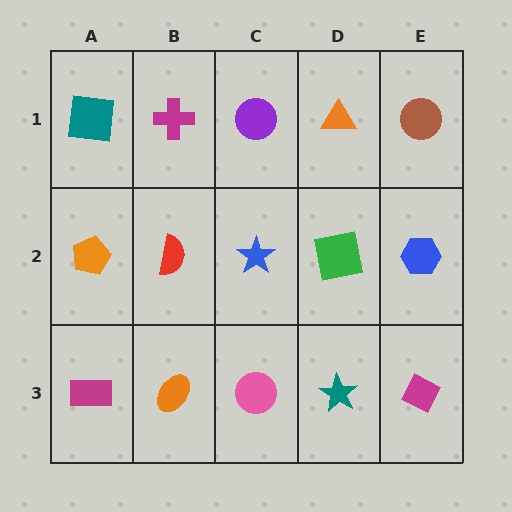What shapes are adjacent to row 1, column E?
A blue hexagon (row 2, column E), an orange triangle (row 1, column D).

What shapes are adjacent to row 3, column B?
A red semicircle (row 2, column B), a magenta rectangle (row 3, column A), a pink circle (row 3, column C).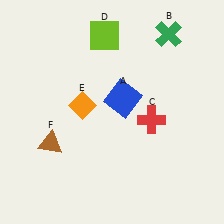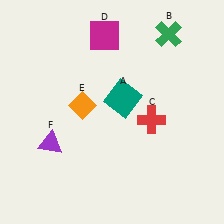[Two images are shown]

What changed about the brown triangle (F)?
In Image 1, F is brown. In Image 2, it changed to purple.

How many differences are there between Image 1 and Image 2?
There are 3 differences between the two images.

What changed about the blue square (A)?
In Image 1, A is blue. In Image 2, it changed to teal.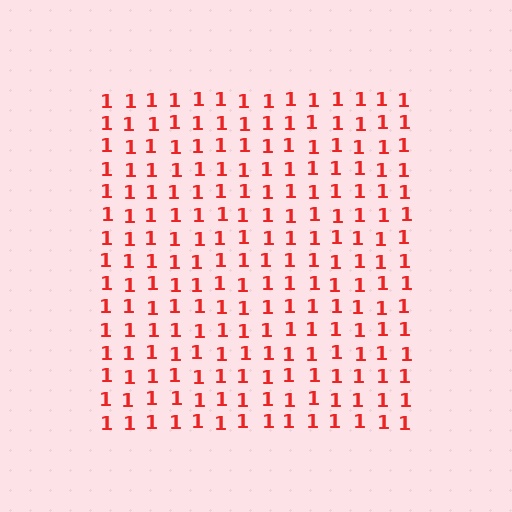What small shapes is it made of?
It is made of small digit 1's.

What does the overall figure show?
The overall figure shows a square.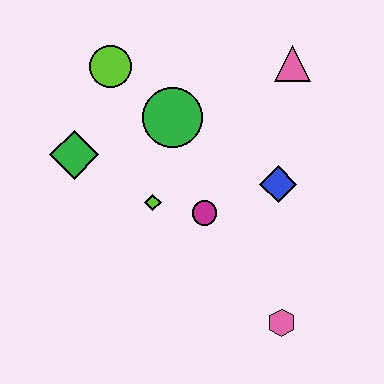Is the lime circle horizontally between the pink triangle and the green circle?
No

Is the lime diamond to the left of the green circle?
Yes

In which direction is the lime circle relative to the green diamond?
The lime circle is above the green diamond.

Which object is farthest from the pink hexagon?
The lime circle is farthest from the pink hexagon.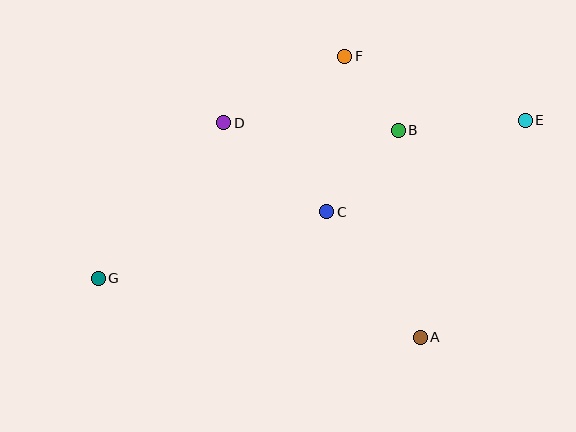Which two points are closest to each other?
Points B and F are closest to each other.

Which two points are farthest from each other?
Points E and G are farthest from each other.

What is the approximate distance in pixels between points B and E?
The distance between B and E is approximately 128 pixels.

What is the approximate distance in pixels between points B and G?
The distance between B and G is approximately 334 pixels.